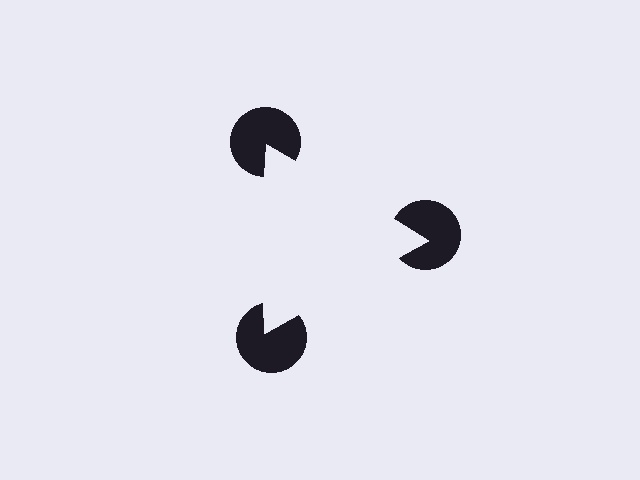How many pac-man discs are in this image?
There are 3 — one at each vertex of the illusory triangle.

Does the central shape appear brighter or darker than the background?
It typically appears slightly brighter than the background, even though no actual brightness change is drawn.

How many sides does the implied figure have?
3 sides.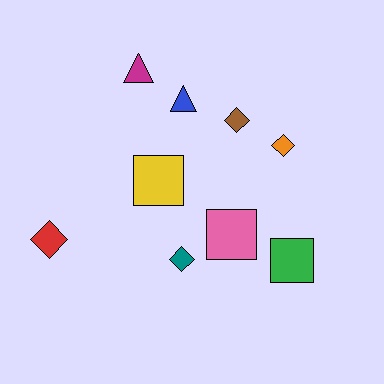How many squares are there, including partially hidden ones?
There are 3 squares.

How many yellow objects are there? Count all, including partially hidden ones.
There is 1 yellow object.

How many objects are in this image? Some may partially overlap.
There are 9 objects.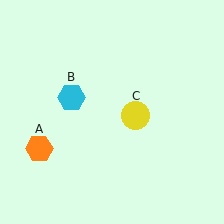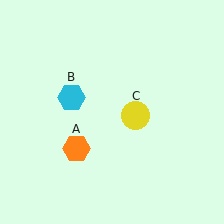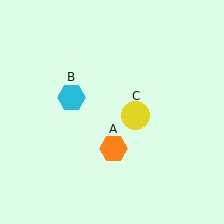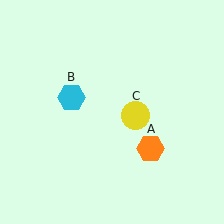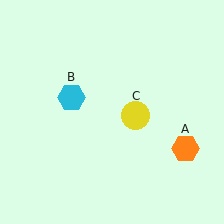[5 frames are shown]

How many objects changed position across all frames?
1 object changed position: orange hexagon (object A).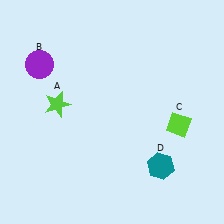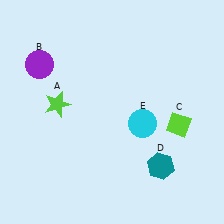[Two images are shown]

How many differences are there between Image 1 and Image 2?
There is 1 difference between the two images.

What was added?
A cyan circle (E) was added in Image 2.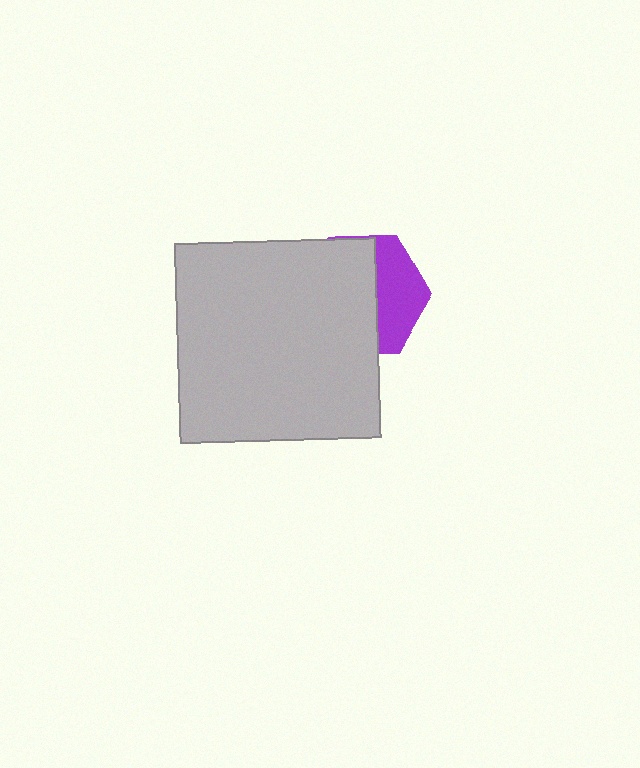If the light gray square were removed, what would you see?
You would see the complete purple hexagon.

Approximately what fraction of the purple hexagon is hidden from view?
Roughly 62% of the purple hexagon is hidden behind the light gray square.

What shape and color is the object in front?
The object in front is a light gray square.